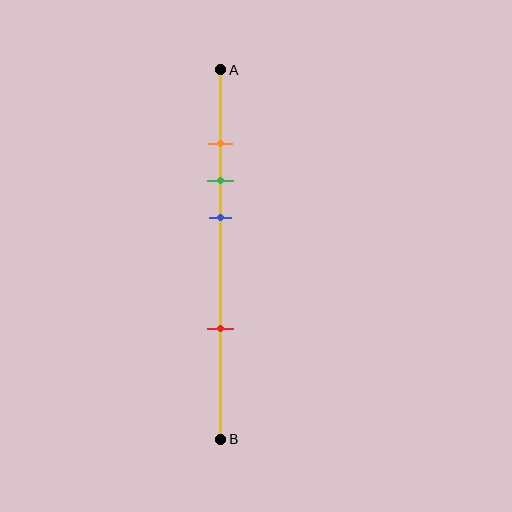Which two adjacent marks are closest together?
The orange and green marks are the closest adjacent pair.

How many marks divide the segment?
There are 4 marks dividing the segment.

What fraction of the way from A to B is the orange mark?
The orange mark is approximately 20% (0.2) of the way from A to B.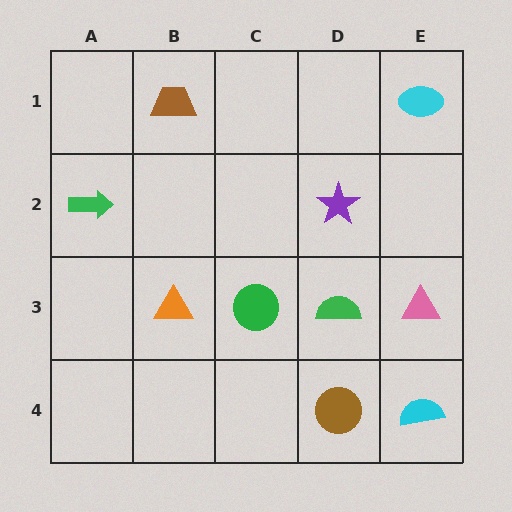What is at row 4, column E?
A cyan semicircle.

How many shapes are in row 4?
2 shapes.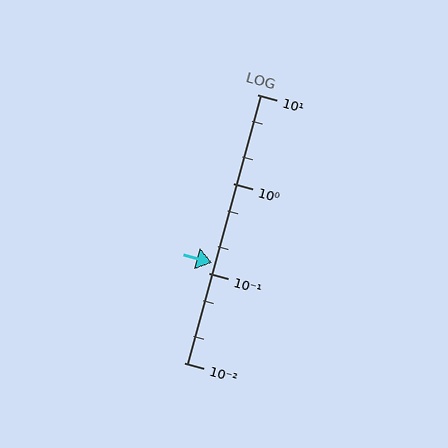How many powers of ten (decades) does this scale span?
The scale spans 3 decades, from 0.01 to 10.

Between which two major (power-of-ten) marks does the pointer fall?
The pointer is between 0.1 and 1.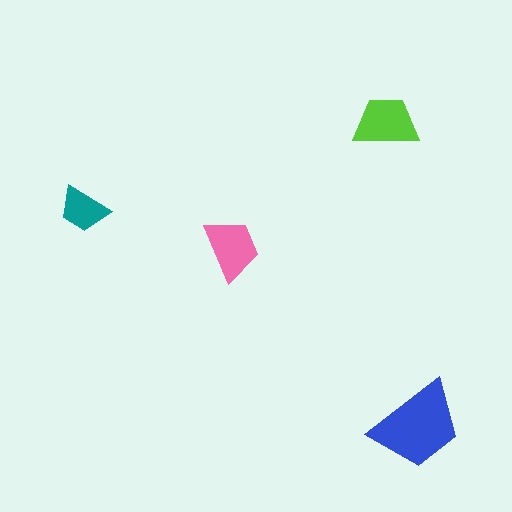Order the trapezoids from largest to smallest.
the blue one, the lime one, the pink one, the teal one.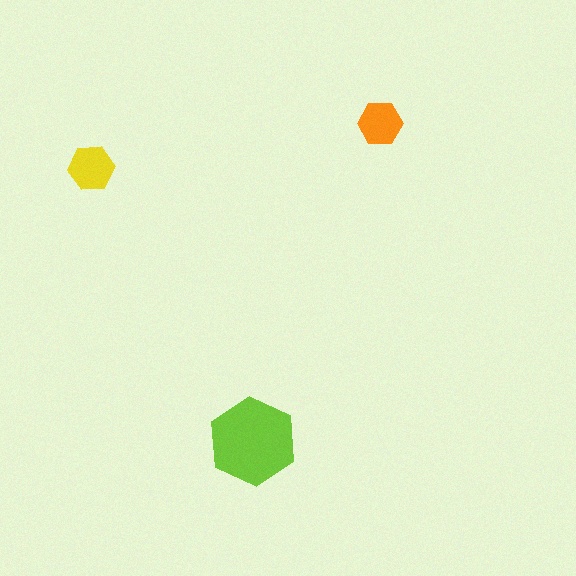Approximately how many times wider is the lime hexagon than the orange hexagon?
About 2 times wider.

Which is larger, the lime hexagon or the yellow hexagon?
The lime one.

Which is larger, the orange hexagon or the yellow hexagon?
The yellow one.